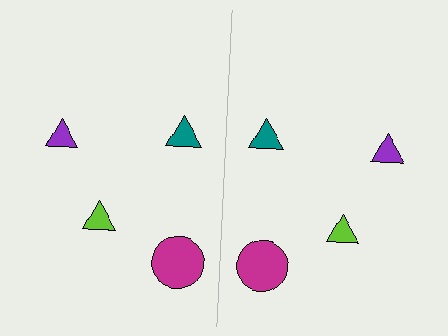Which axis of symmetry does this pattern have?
The pattern has a vertical axis of symmetry running through the center of the image.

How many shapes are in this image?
There are 8 shapes in this image.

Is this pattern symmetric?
Yes, this pattern has bilateral (reflection) symmetry.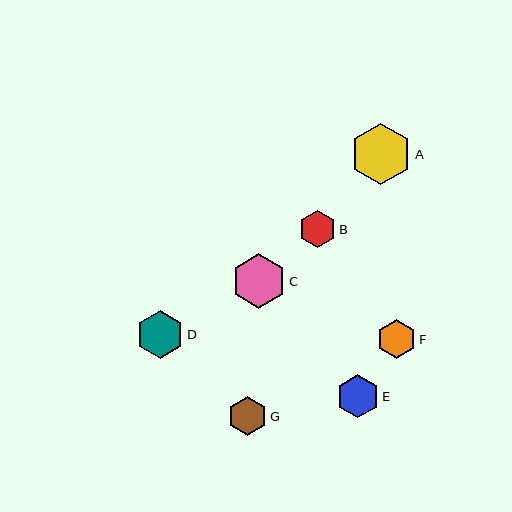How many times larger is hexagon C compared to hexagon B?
Hexagon C is approximately 1.5 times the size of hexagon B.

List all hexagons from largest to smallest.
From largest to smallest: A, C, D, E, F, G, B.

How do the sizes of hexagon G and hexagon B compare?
Hexagon G and hexagon B are approximately the same size.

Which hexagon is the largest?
Hexagon A is the largest with a size of approximately 62 pixels.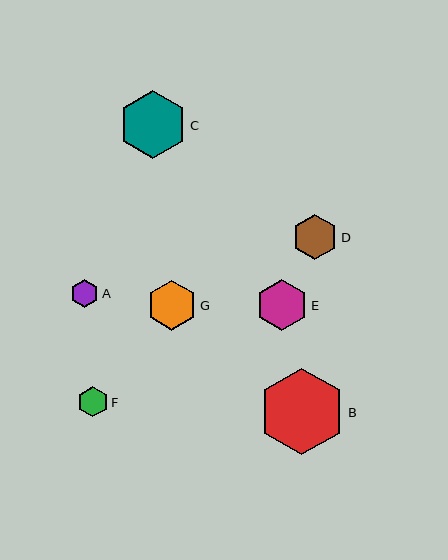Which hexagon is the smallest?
Hexagon A is the smallest with a size of approximately 28 pixels.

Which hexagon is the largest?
Hexagon B is the largest with a size of approximately 87 pixels.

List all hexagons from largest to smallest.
From largest to smallest: B, C, E, G, D, F, A.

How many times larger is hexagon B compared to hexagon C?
Hexagon B is approximately 1.3 times the size of hexagon C.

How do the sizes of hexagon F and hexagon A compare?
Hexagon F and hexagon A are approximately the same size.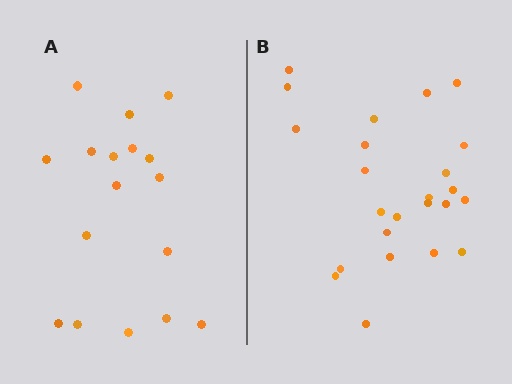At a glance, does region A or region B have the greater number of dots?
Region B (the right region) has more dots.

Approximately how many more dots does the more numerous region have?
Region B has roughly 8 or so more dots than region A.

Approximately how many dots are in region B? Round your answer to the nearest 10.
About 20 dots. (The exact count is 24, which rounds to 20.)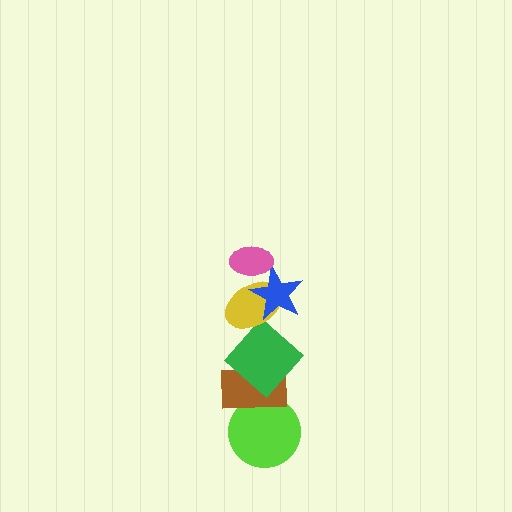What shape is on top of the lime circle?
The brown rectangle is on top of the lime circle.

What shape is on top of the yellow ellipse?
The blue star is on top of the yellow ellipse.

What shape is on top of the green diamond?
The yellow ellipse is on top of the green diamond.